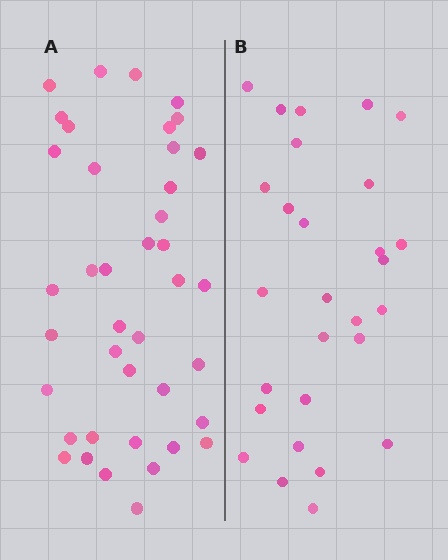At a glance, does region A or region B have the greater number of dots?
Region A (the left region) has more dots.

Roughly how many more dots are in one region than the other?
Region A has roughly 12 or so more dots than region B.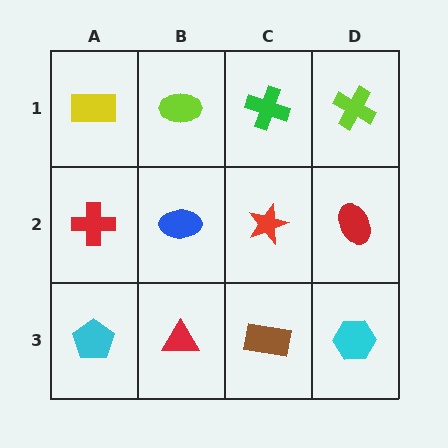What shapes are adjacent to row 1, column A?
A red cross (row 2, column A), a lime ellipse (row 1, column B).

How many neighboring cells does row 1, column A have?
2.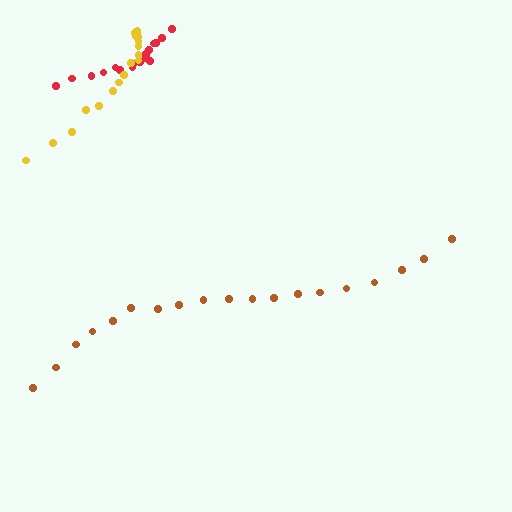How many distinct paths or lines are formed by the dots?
There are 3 distinct paths.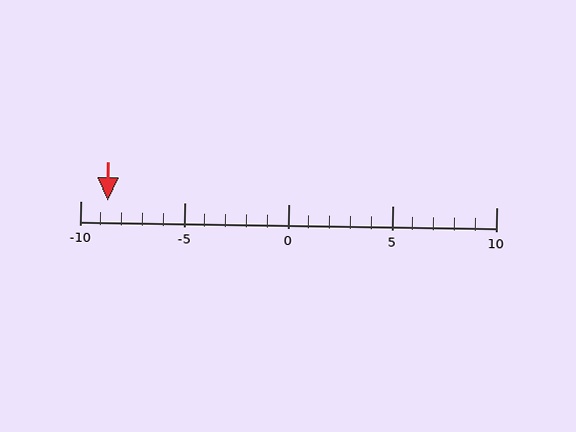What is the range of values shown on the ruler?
The ruler shows values from -10 to 10.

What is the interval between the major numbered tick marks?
The major tick marks are spaced 5 units apart.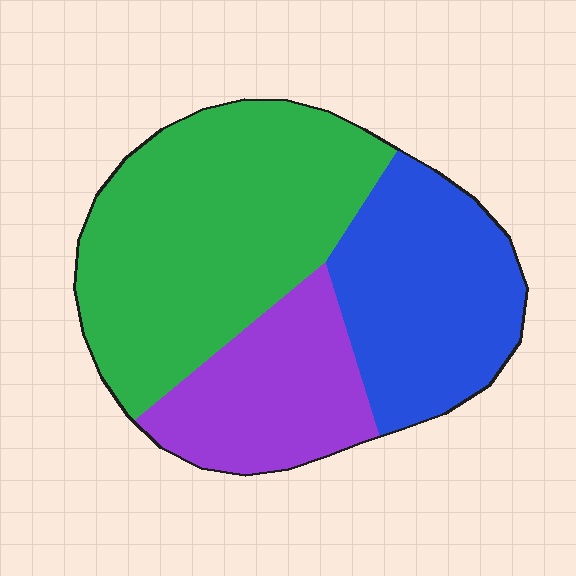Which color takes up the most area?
Green, at roughly 50%.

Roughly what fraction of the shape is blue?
Blue covers about 30% of the shape.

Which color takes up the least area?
Purple, at roughly 20%.